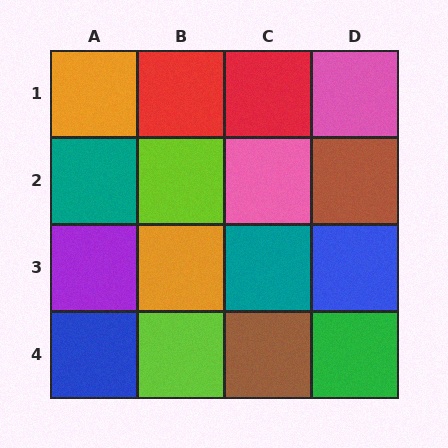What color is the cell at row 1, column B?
Red.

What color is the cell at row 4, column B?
Lime.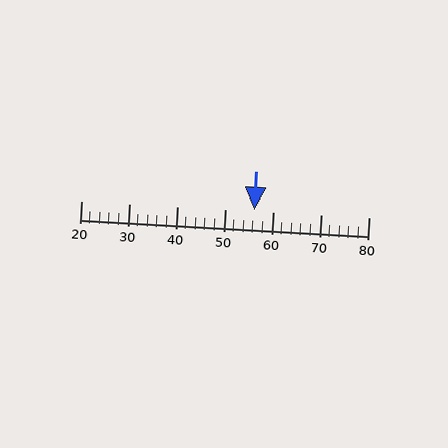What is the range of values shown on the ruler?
The ruler shows values from 20 to 80.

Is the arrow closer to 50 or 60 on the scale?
The arrow is closer to 60.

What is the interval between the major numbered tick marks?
The major tick marks are spaced 10 units apart.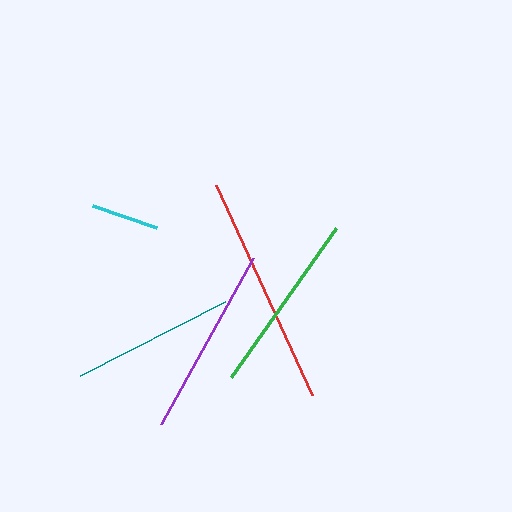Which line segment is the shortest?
The cyan line is the shortest at approximately 68 pixels.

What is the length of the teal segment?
The teal segment is approximately 163 pixels long.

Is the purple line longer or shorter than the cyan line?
The purple line is longer than the cyan line.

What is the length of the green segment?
The green segment is approximately 182 pixels long.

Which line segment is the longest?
The red line is the longest at approximately 231 pixels.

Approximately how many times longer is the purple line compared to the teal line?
The purple line is approximately 1.2 times the length of the teal line.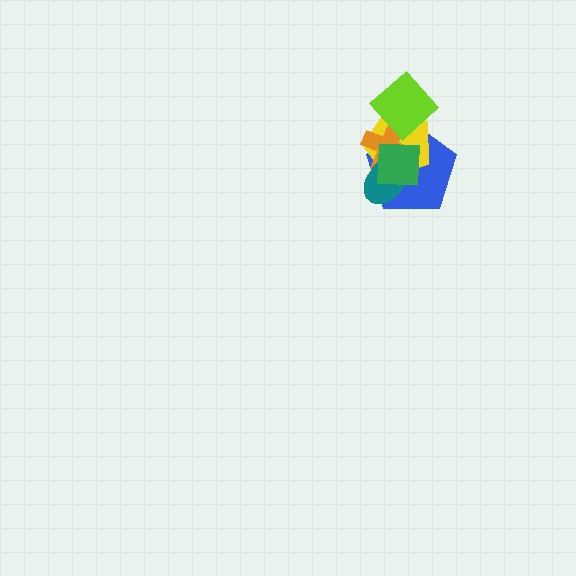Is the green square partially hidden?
No, no other shape covers it.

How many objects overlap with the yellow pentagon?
5 objects overlap with the yellow pentagon.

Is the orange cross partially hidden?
Yes, it is partially covered by another shape.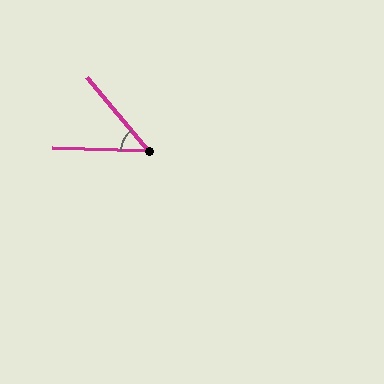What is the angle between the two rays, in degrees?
Approximately 48 degrees.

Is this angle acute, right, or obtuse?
It is acute.